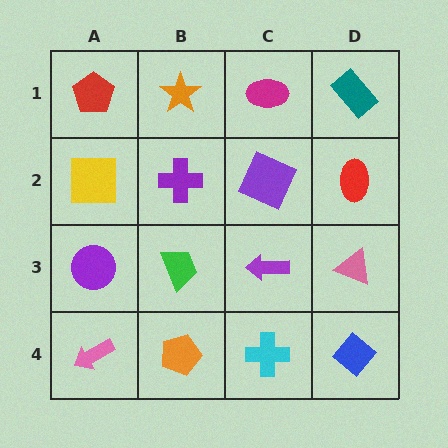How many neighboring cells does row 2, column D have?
3.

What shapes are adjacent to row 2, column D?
A teal rectangle (row 1, column D), a pink triangle (row 3, column D), a purple square (row 2, column C).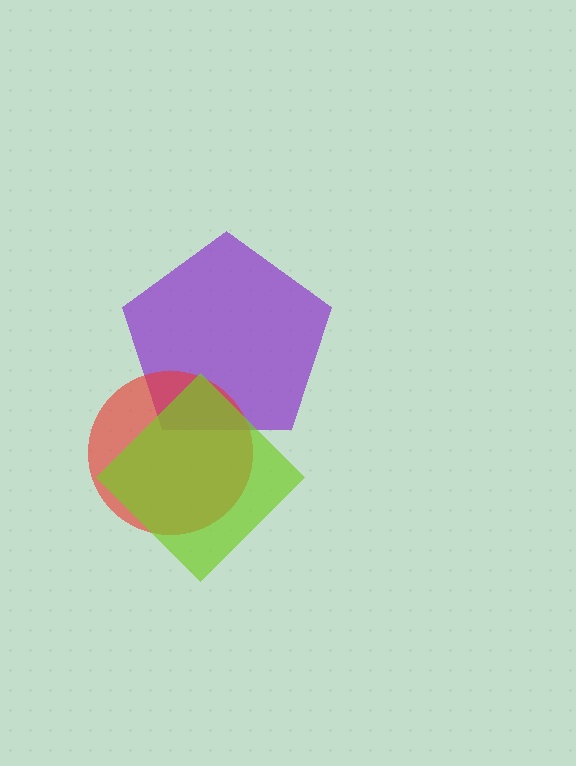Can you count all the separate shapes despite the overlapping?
Yes, there are 3 separate shapes.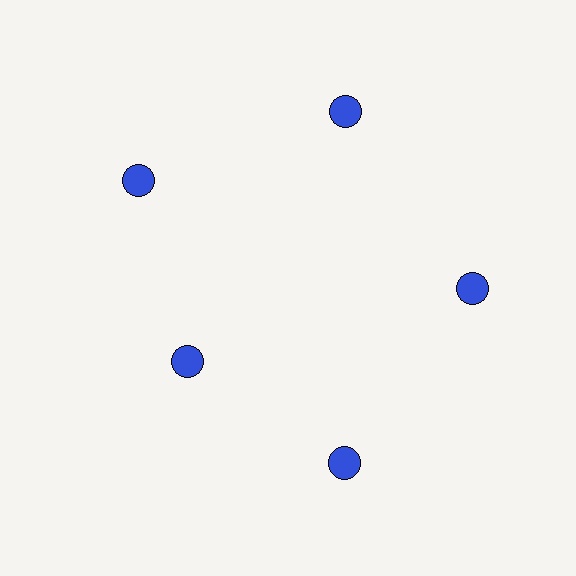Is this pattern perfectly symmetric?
No. The 5 blue circles are arranged in a ring, but one element near the 8 o'clock position is pulled inward toward the center, breaking the 5-fold rotational symmetry.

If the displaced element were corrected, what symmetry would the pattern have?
It would have 5-fold rotational symmetry — the pattern would map onto itself every 72 degrees.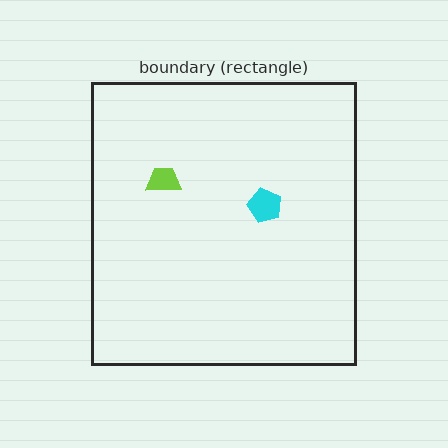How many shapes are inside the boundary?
2 inside, 0 outside.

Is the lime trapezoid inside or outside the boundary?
Inside.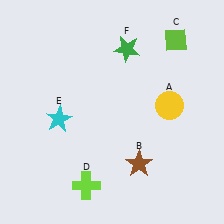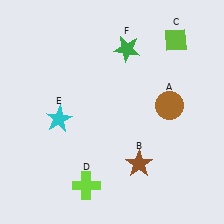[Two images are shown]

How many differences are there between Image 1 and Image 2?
There is 1 difference between the two images.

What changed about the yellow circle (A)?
In Image 1, A is yellow. In Image 2, it changed to brown.